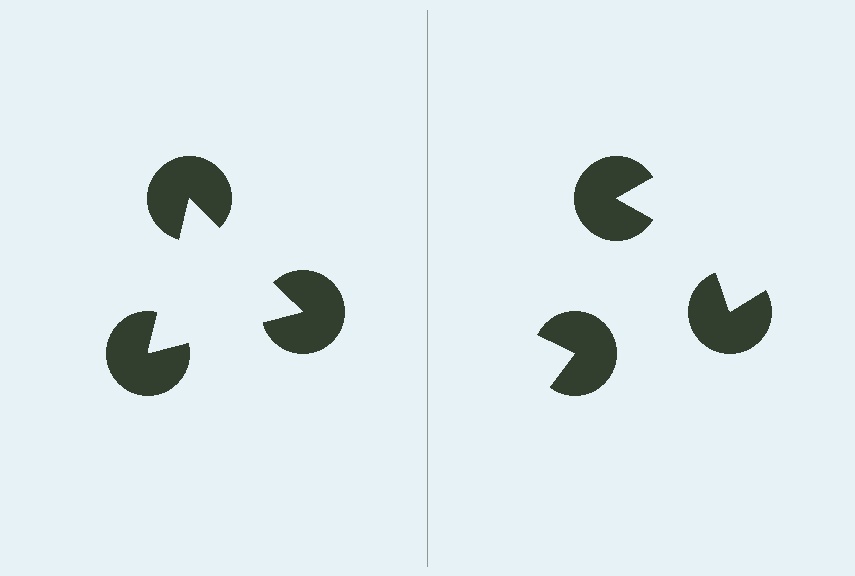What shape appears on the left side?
An illusory triangle.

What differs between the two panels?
The pac-man discs are positioned identically on both sides; only the wedge orientations differ. On the left they align to a triangle; on the right they are misaligned.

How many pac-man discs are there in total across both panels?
6 — 3 on each side.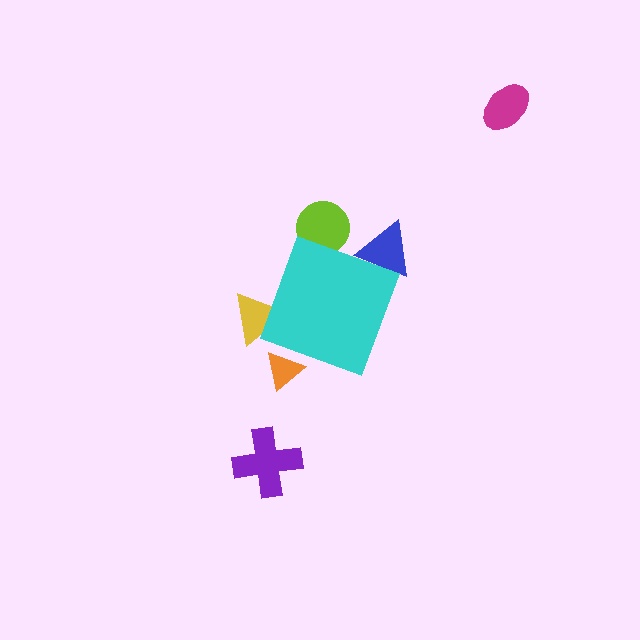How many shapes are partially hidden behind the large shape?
4 shapes are partially hidden.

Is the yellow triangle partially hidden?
Yes, the yellow triangle is partially hidden behind the cyan diamond.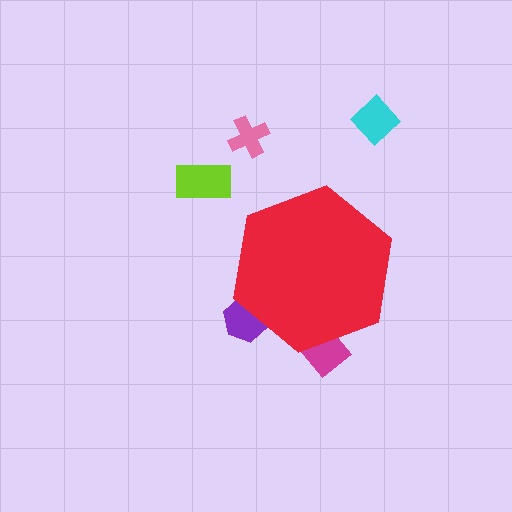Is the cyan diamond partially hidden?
No, the cyan diamond is fully visible.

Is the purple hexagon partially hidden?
Yes, the purple hexagon is partially hidden behind the red hexagon.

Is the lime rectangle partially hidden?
No, the lime rectangle is fully visible.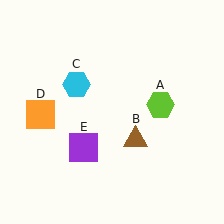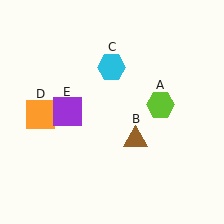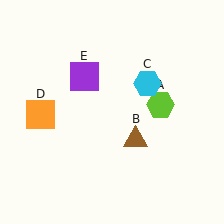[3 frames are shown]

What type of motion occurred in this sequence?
The cyan hexagon (object C), purple square (object E) rotated clockwise around the center of the scene.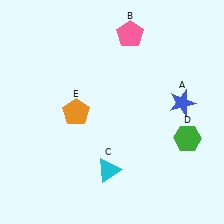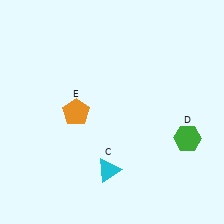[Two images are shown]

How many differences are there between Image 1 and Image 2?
There are 2 differences between the two images.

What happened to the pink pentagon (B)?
The pink pentagon (B) was removed in Image 2. It was in the top-right area of Image 1.